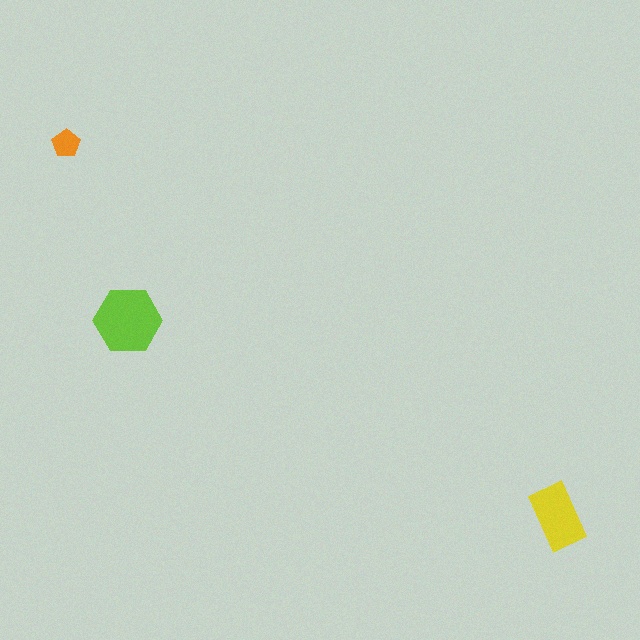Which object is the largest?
The lime hexagon.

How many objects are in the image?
There are 3 objects in the image.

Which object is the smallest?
The orange pentagon.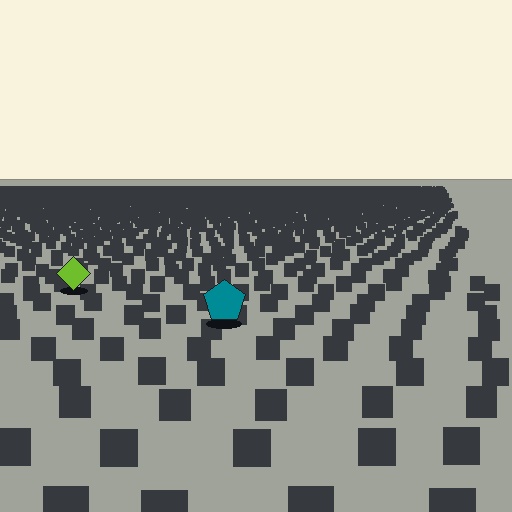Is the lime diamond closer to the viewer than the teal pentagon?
No. The teal pentagon is closer — you can tell from the texture gradient: the ground texture is coarser near it.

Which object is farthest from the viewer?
The lime diamond is farthest from the viewer. It appears smaller and the ground texture around it is denser.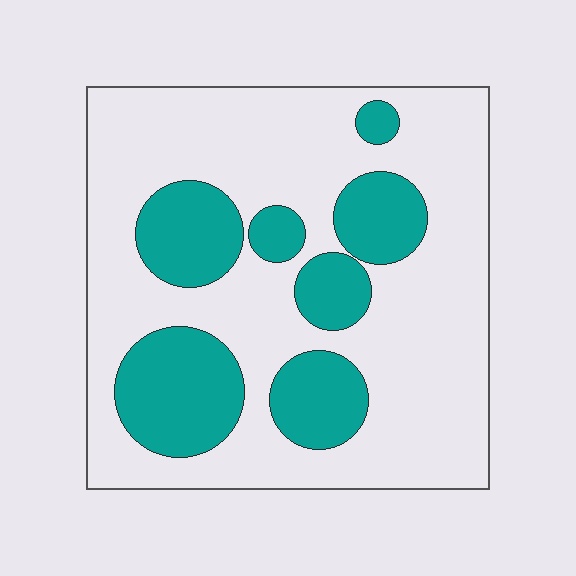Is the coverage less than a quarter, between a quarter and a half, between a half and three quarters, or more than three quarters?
Between a quarter and a half.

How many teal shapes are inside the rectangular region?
7.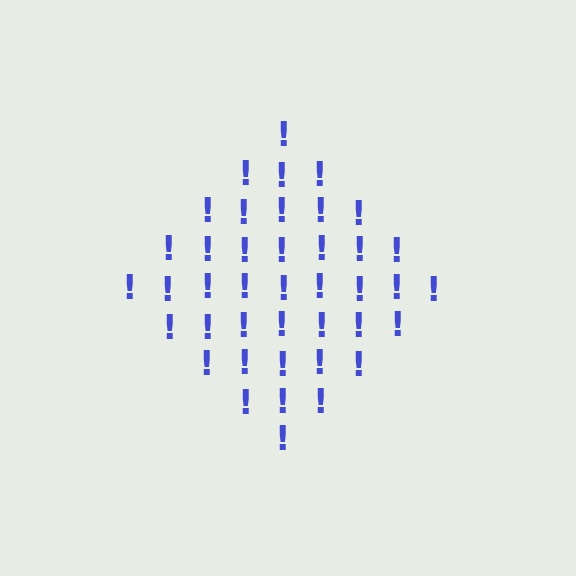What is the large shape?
The large shape is a diamond.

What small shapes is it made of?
It is made of small exclamation marks.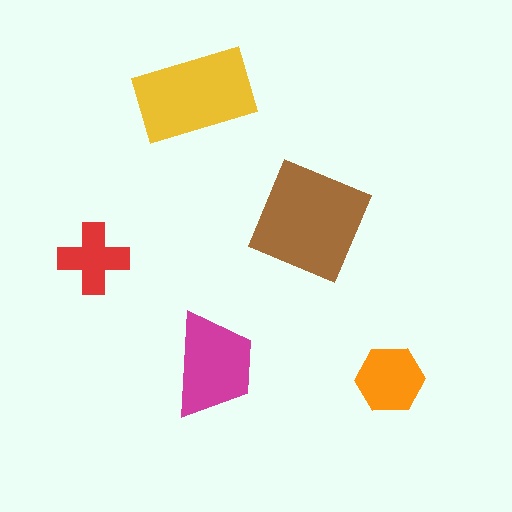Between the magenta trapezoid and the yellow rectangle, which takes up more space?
The yellow rectangle.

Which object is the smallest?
The red cross.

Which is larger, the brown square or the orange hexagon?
The brown square.